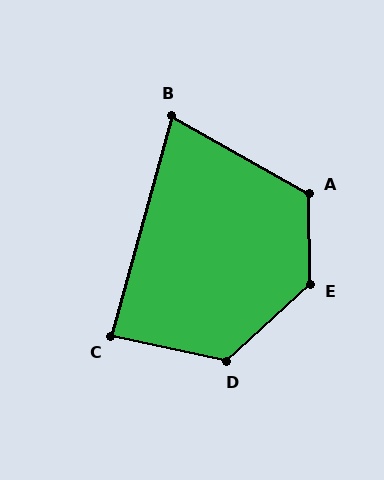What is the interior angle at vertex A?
Approximately 120 degrees (obtuse).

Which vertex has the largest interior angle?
E, at approximately 132 degrees.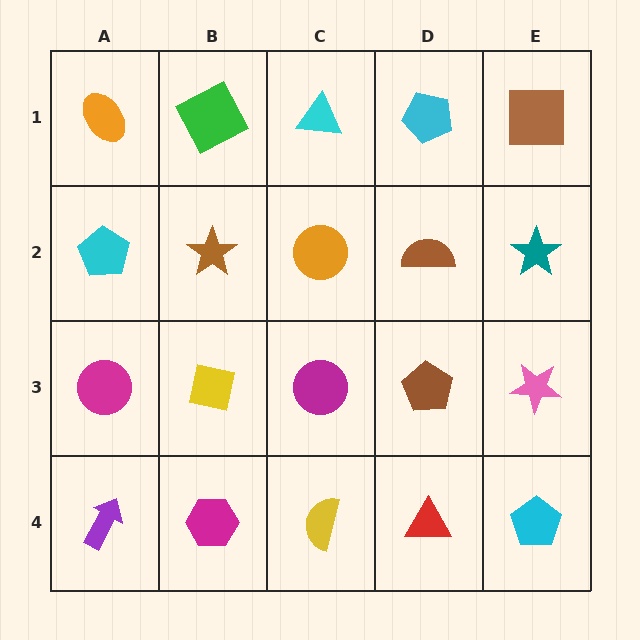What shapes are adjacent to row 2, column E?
A brown square (row 1, column E), a pink star (row 3, column E), a brown semicircle (row 2, column D).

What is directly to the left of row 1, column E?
A cyan pentagon.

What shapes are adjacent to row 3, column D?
A brown semicircle (row 2, column D), a red triangle (row 4, column D), a magenta circle (row 3, column C), a pink star (row 3, column E).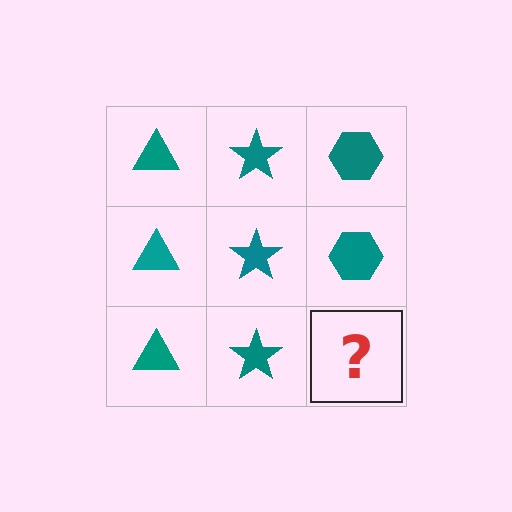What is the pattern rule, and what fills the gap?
The rule is that each column has a consistent shape. The gap should be filled with a teal hexagon.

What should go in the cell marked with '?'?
The missing cell should contain a teal hexagon.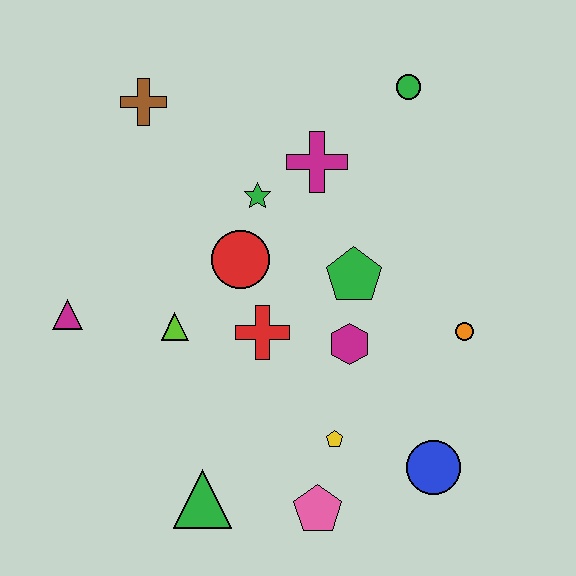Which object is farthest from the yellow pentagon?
The brown cross is farthest from the yellow pentagon.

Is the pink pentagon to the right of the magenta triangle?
Yes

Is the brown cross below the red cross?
No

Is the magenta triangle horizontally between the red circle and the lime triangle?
No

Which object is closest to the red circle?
The green star is closest to the red circle.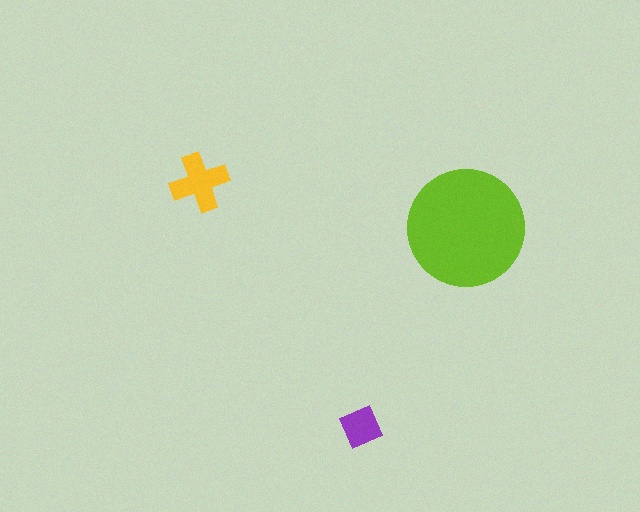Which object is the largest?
The lime circle.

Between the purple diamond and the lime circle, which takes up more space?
The lime circle.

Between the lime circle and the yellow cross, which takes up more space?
The lime circle.